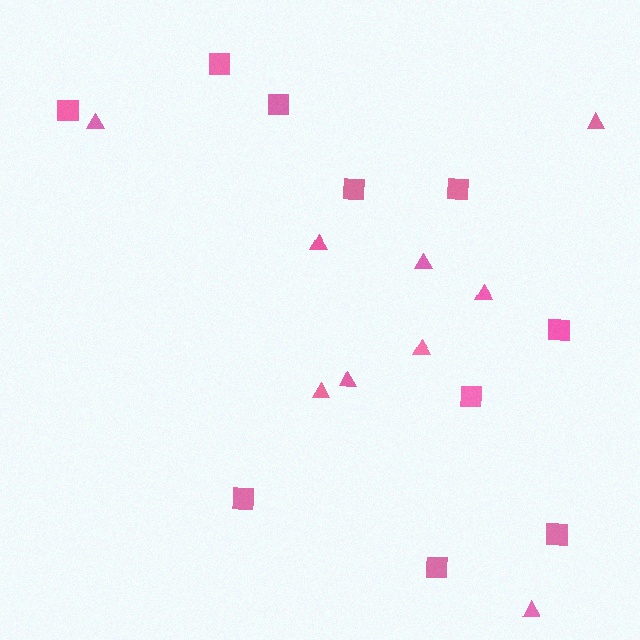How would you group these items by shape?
There are 2 groups: one group of triangles (9) and one group of squares (10).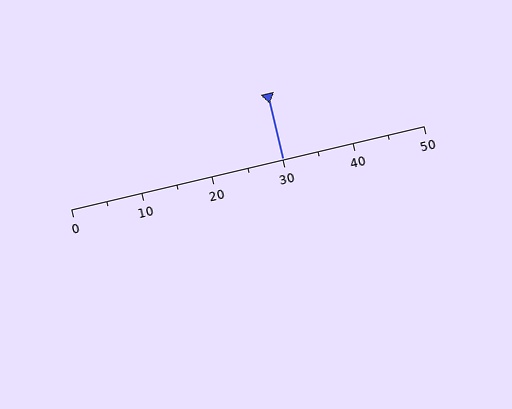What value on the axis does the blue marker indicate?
The marker indicates approximately 30.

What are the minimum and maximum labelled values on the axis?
The axis runs from 0 to 50.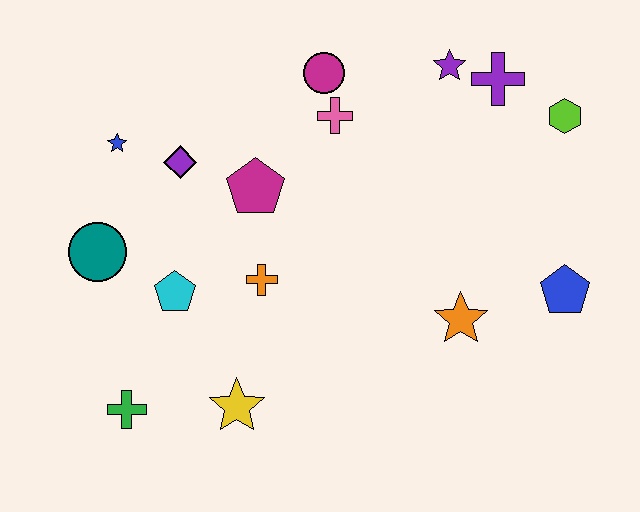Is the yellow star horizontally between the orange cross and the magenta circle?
No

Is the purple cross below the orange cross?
No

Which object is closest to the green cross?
The yellow star is closest to the green cross.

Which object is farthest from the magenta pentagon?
The blue pentagon is farthest from the magenta pentagon.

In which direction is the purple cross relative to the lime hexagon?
The purple cross is to the left of the lime hexagon.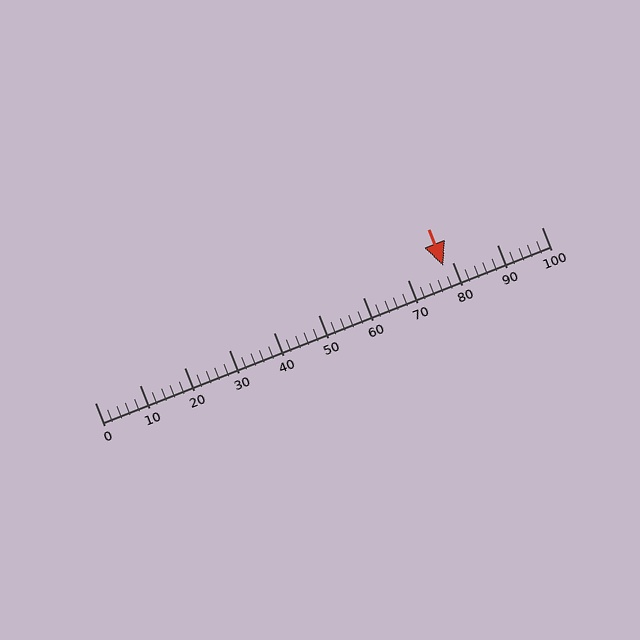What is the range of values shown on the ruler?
The ruler shows values from 0 to 100.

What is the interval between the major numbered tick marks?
The major tick marks are spaced 10 units apart.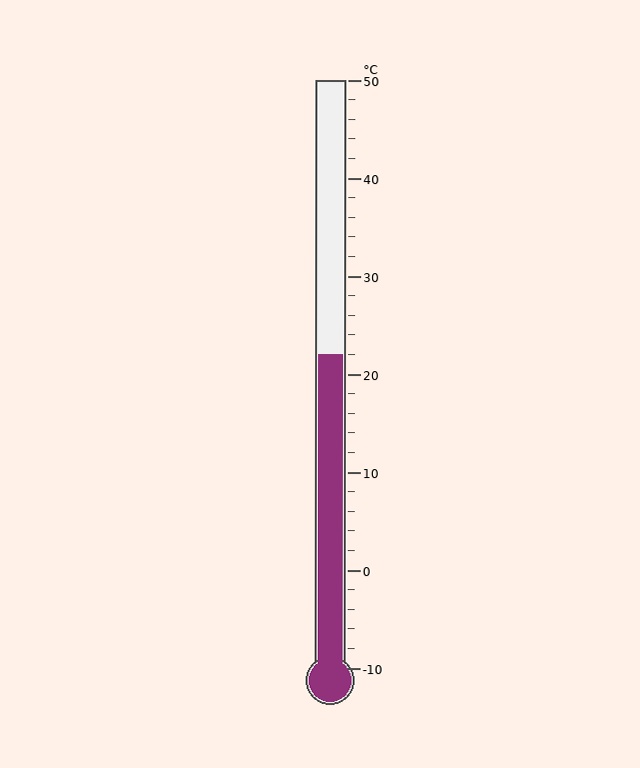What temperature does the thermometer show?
The thermometer shows approximately 22°C.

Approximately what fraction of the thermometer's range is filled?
The thermometer is filled to approximately 55% of its range.